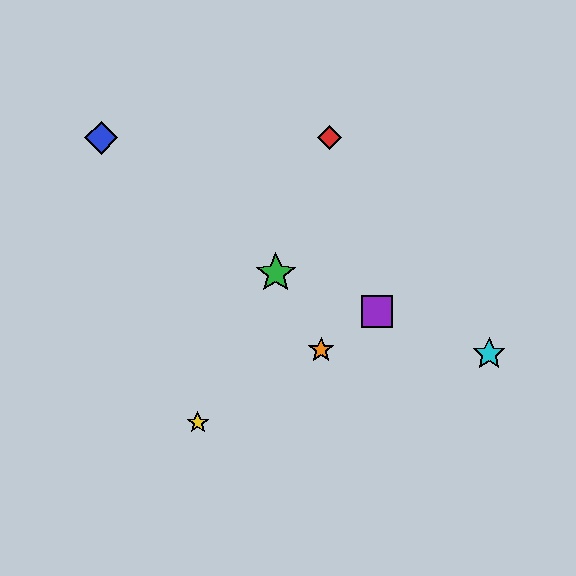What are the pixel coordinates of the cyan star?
The cyan star is at (489, 354).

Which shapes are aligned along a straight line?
The green star, the purple square, the cyan star are aligned along a straight line.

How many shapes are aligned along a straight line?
3 shapes (the green star, the purple square, the cyan star) are aligned along a straight line.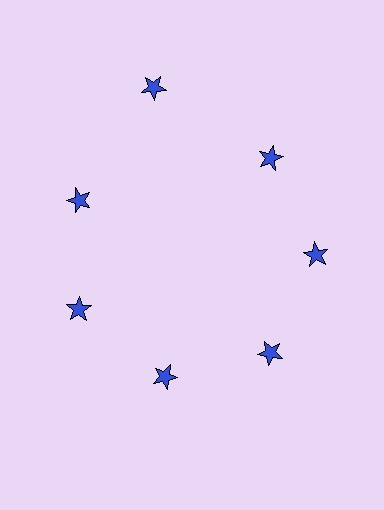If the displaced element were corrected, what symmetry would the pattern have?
It would have 7-fold rotational symmetry — the pattern would map onto itself every 51 degrees.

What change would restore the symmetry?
The symmetry would be restored by moving it inward, back onto the ring so that all 7 stars sit at equal angles and equal distance from the center.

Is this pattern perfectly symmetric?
No. The 7 blue stars are arranged in a ring, but one element near the 12 o'clock position is pushed outward from the center, breaking the 7-fold rotational symmetry.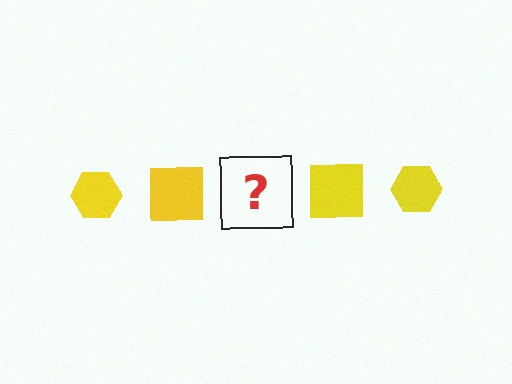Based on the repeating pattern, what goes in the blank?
The blank should be a yellow hexagon.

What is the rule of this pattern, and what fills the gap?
The rule is that the pattern cycles through hexagon, square shapes in yellow. The gap should be filled with a yellow hexagon.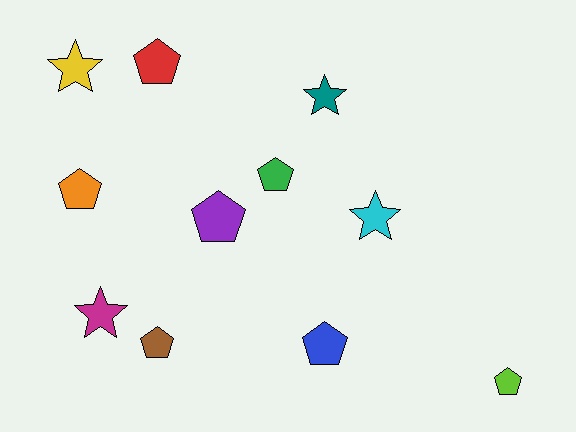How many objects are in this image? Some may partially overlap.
There are 11 objects.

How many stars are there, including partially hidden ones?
There are 4 stars.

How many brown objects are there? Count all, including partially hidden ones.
There is 1 brown object.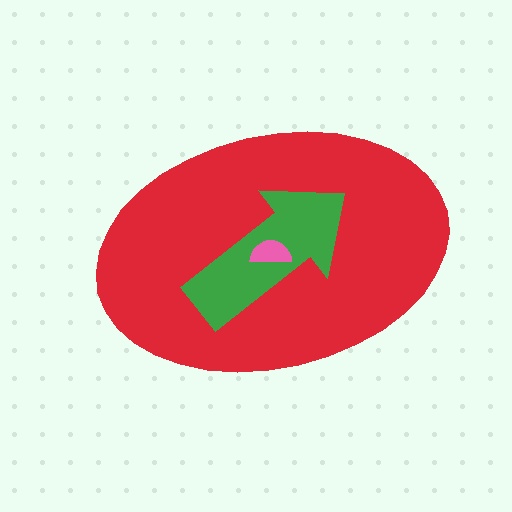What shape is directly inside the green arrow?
The pink semicircle.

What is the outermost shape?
The red ellipse.